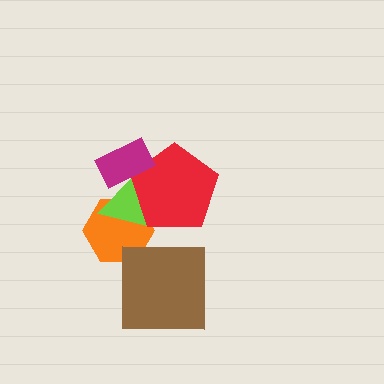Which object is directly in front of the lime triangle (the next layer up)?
The red pentagon is directly in front of the lime triangle.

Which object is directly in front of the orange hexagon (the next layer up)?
The lime triangle is directly in front of the orange hexagon.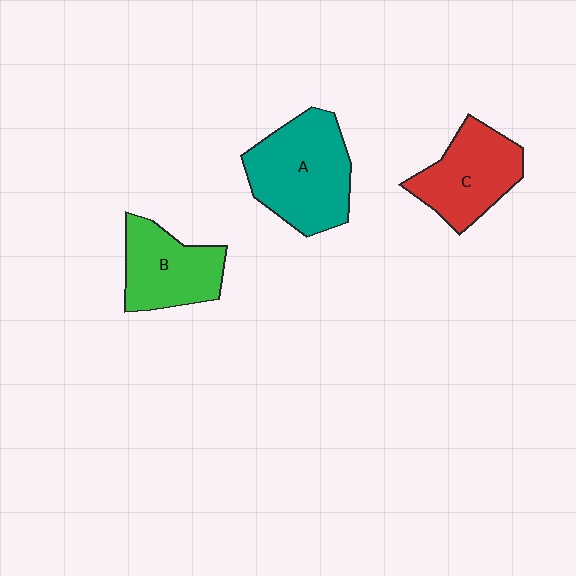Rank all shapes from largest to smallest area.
From largest to smallest: A (teal), C (red), B (green).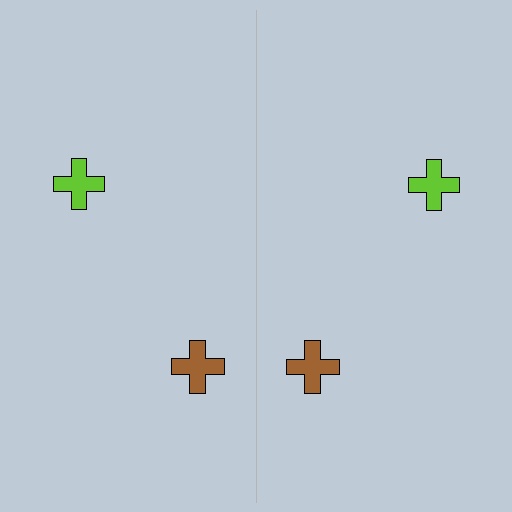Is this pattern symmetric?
Yes, this pattern has bilateral (reflection) symmetry.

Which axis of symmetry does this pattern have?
The pattern has a vertical axis of symmetry running through the center of the image.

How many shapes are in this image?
There are 4 shapes in this image.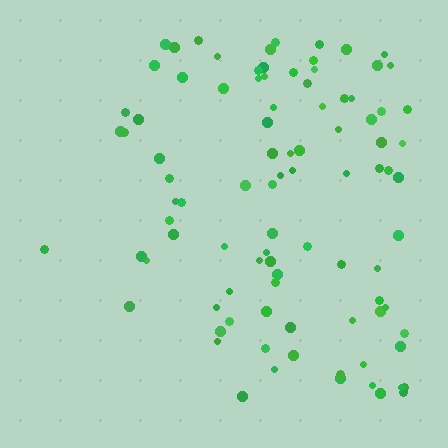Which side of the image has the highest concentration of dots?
The right.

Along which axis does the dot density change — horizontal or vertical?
Horizontal.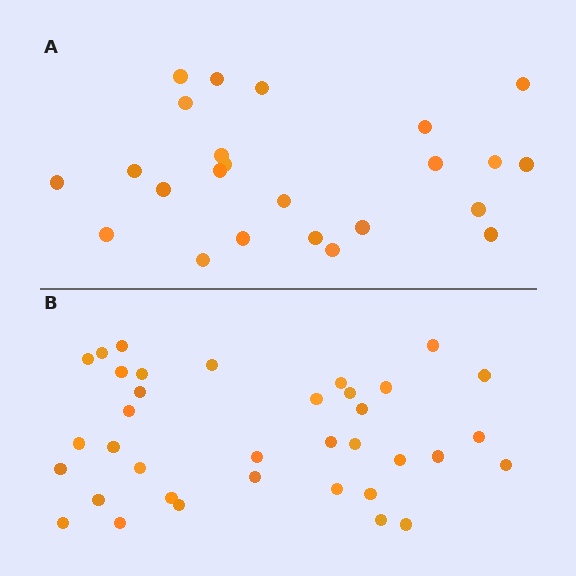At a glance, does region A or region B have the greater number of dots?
Region B (the bottom region) has more dots.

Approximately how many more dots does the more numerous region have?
Region B has roughly 12 or so more dots than region A.